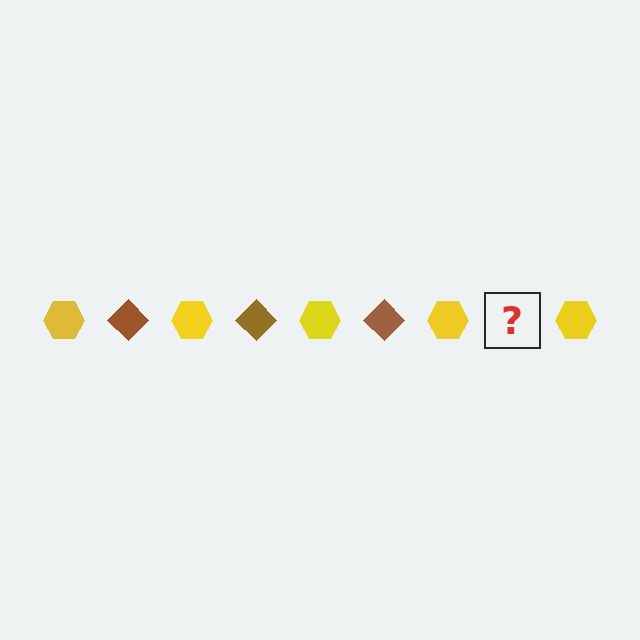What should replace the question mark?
The question mark should be replaced with a brown diamond.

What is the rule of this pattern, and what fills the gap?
The rule is that the pattern alternates between yellow hexagon and brown diamond. The gap should be filled with a brown diamond.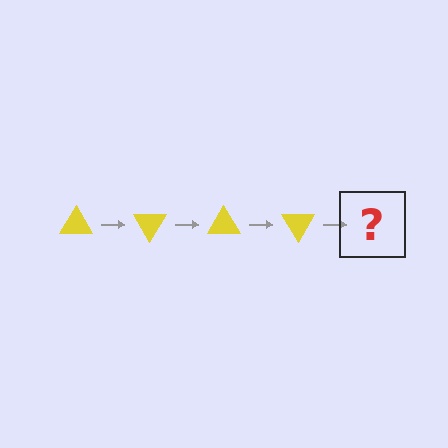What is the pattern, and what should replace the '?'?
The pattern is that the triangle rotates 60 degrees each step. The '?' should be a yellow triangle rotated 240 degrees.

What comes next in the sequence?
The next element should be a yellow triangle rotated 240 degrees.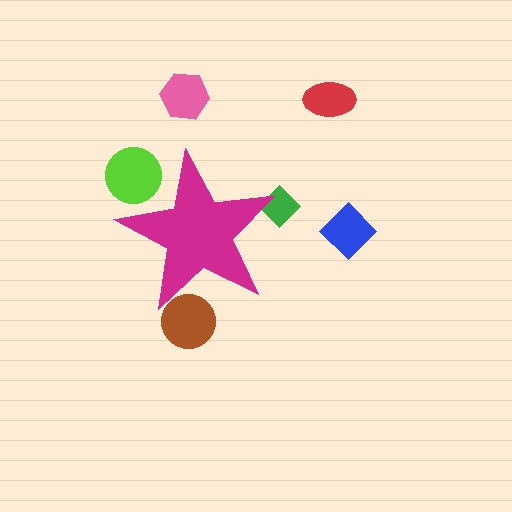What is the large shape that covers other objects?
A magenta star.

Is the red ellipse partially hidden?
No, the red ellipse is fully visible.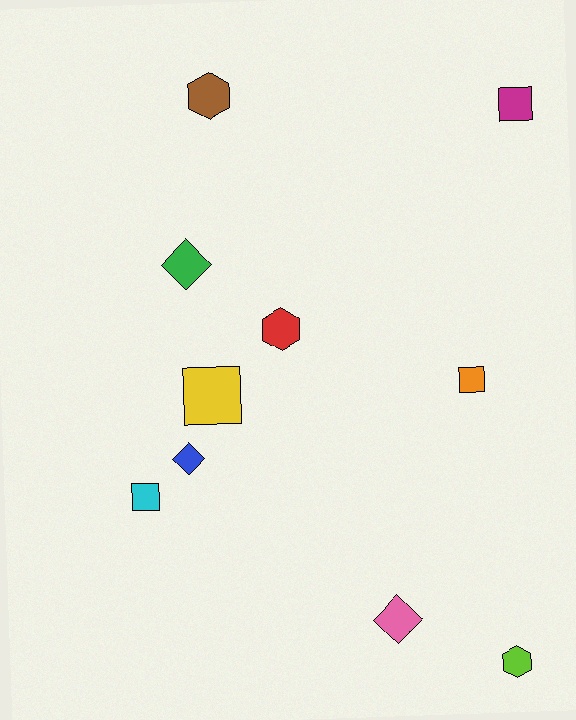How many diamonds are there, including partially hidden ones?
There are 3 diamonds.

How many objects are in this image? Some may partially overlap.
There are 10 objects.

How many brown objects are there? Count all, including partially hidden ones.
There is 1 brown object.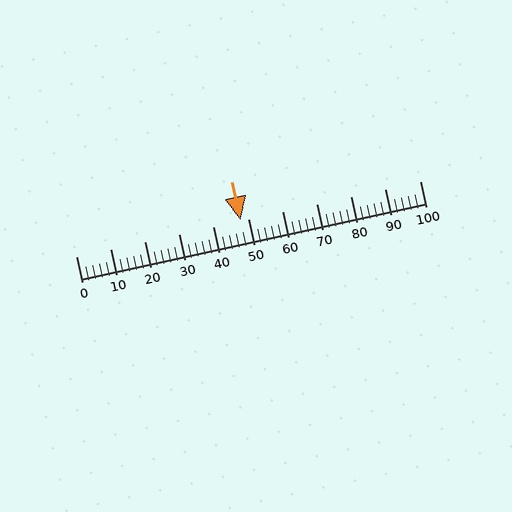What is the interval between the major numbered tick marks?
The major tick marks are spaced 10 units apart.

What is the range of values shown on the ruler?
The ruler shows values from 0 to 100.